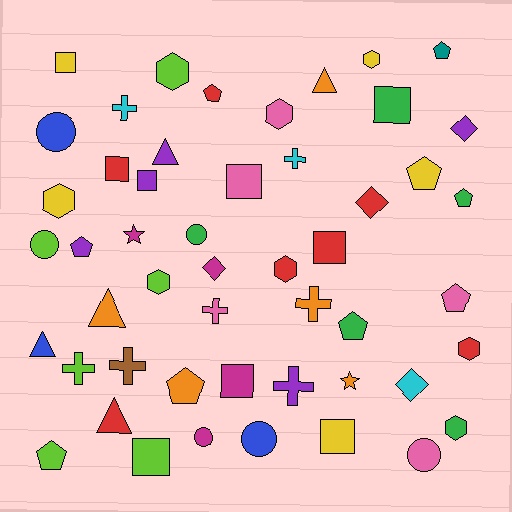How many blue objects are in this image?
There are 3 blue objects.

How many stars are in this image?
There are 2 stars.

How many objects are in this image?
There are 50 objects.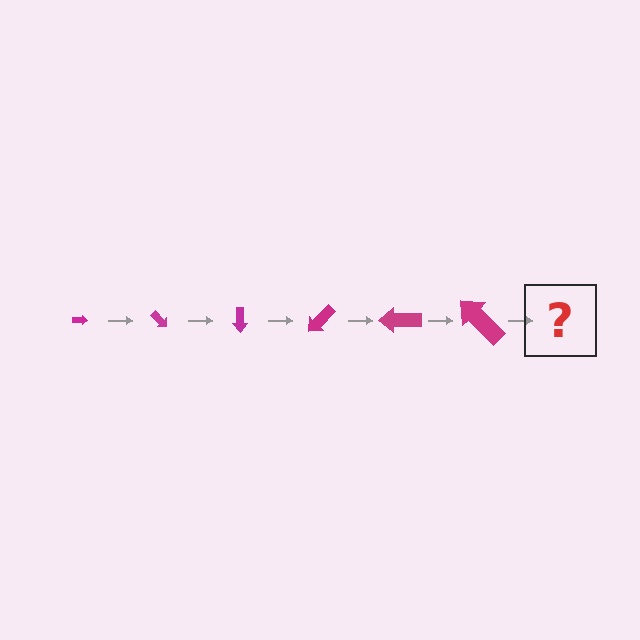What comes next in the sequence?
The next element should be an arrow, larger than the previous one and rotated 270 degrees from the start.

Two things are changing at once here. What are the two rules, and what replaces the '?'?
The two rules are that the arrow grows larger each step and it rotates 45 degrees each step. The '?' should be an arrow, larger than the previous one and rotated 270 degrees from the start.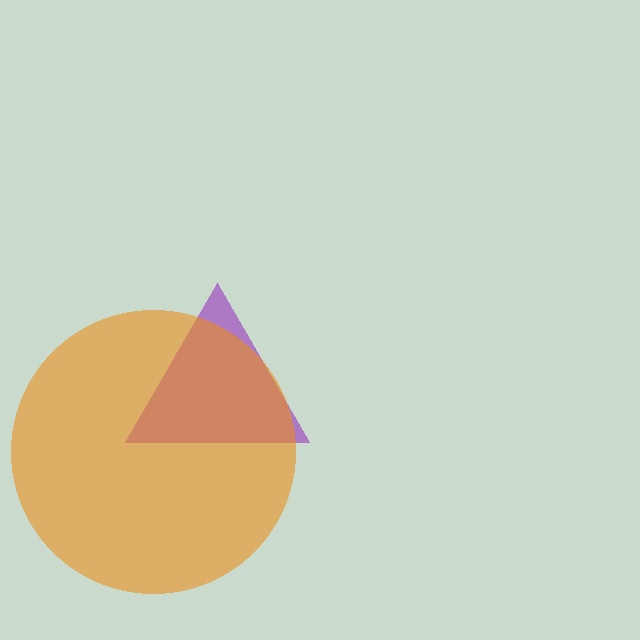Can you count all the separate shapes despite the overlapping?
Yes, there are 2 separate shapes.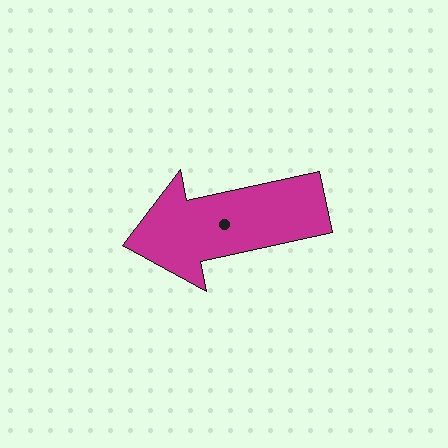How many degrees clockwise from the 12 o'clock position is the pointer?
Approximately 258 degrees.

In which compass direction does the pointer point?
West.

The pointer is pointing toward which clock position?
Roughly 9 o'clock.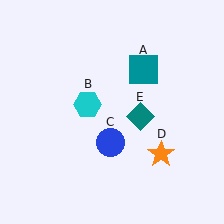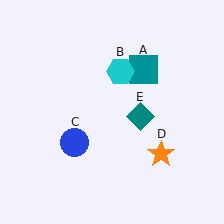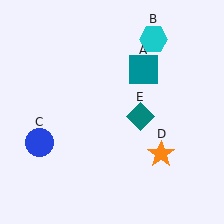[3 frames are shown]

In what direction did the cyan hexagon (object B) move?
The cyan hexagon (object B) moved up and to the right.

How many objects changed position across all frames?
2 objects changed position: cyan hexagon (object B), blue circle (object C).